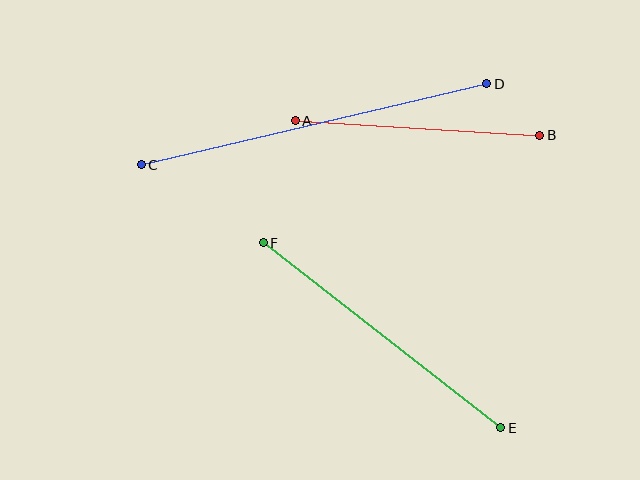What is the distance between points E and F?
The distance is approximately 301 pixels.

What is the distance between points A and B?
The distance is approximately 245 pixels.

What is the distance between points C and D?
The distance is approximately 355 pixels.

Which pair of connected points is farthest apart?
Points C and D are farthest apart.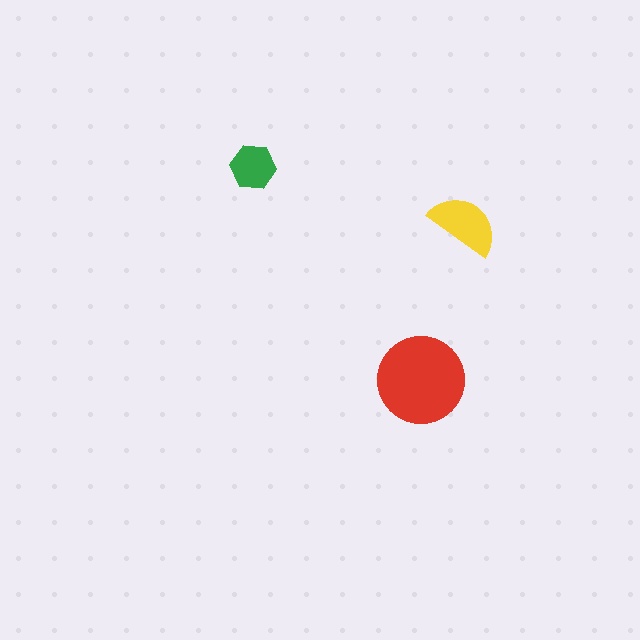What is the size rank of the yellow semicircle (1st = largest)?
2nd.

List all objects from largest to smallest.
The red circle, the yellow semicircle, the green hexagon.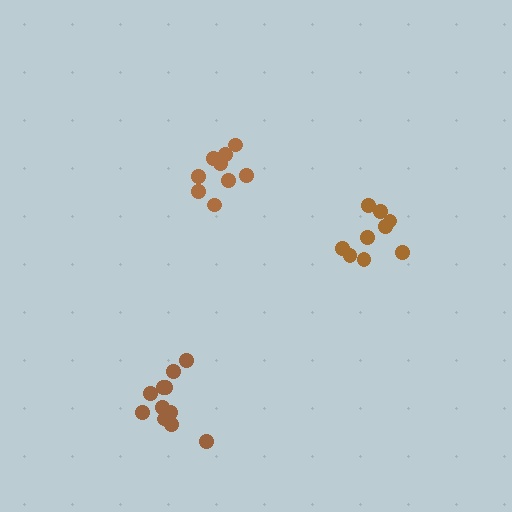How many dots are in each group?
Group 1: 11 dots, Group 2: 9 dots, Group 3: 9 dots (29 total).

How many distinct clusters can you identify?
There are 3 distinct clusters.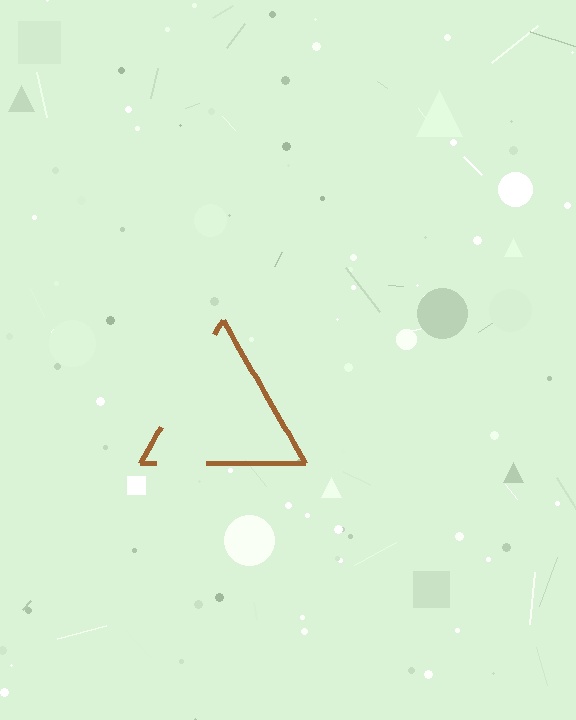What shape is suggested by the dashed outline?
The dashed outline suggests a triangle.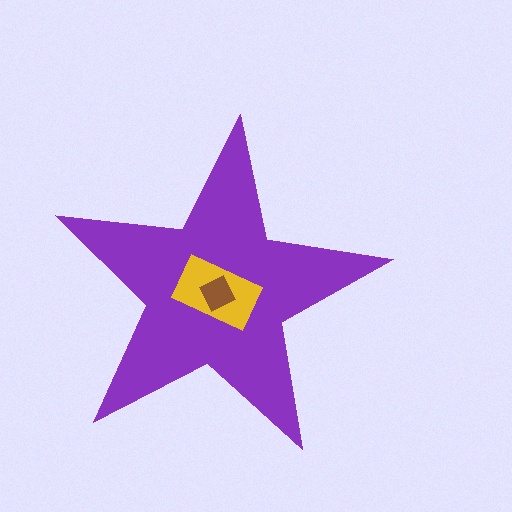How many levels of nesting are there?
3.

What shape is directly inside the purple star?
The yellow rectangle.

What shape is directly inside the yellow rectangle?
The brown diamond.